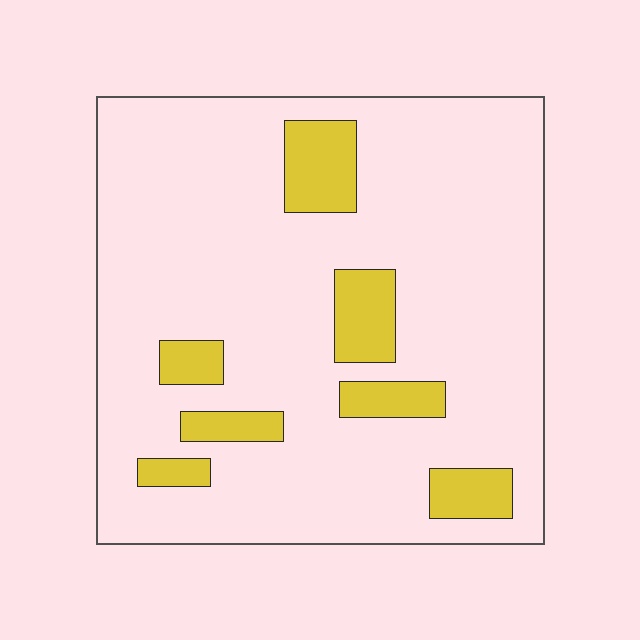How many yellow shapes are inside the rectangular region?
7.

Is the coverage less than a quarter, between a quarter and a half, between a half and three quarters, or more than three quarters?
Less than a quarter.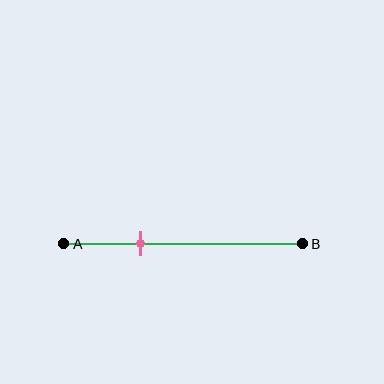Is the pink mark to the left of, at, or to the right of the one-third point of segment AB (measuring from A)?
The pink mark is approximately at the one-third point of segment AB.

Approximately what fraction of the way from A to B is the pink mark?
The pink mark is approximately 30% of the way from A to B.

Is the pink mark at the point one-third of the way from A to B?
Yes, the mark is approximately at the one-third point.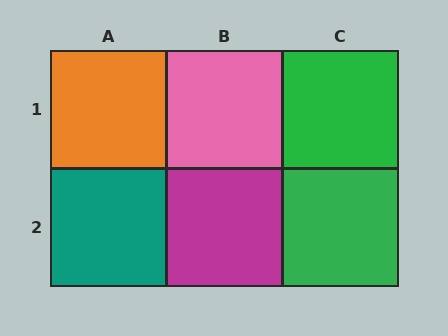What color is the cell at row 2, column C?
Green.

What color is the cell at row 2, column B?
Magenta.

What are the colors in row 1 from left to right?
Orange, pink, green.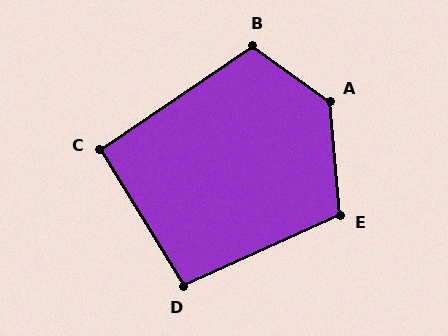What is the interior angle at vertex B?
Approximately 110 degrees (obtuse).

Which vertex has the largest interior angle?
A, at approximately 131 degrees.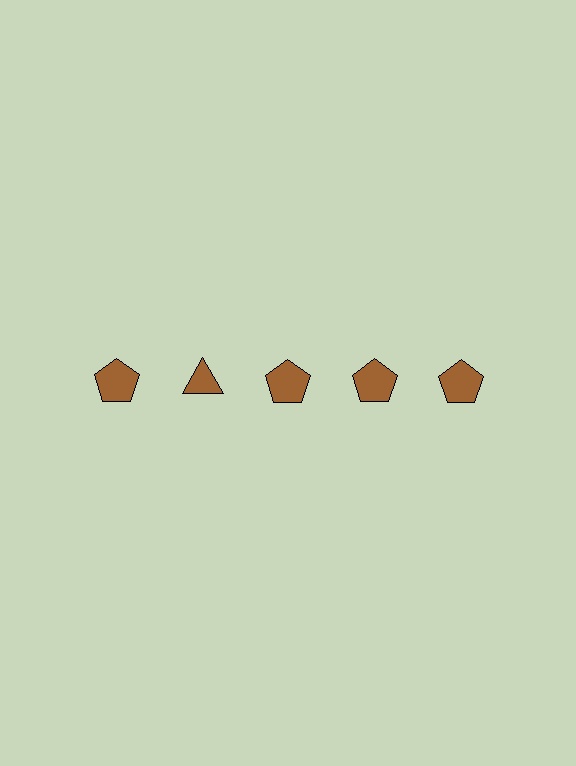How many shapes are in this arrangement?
There are 5 shapes arranged in a grid pattern.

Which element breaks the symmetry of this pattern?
The brown triangle in the top row, second from left column breaks the symmetry. All other shapes are brown pentagons.